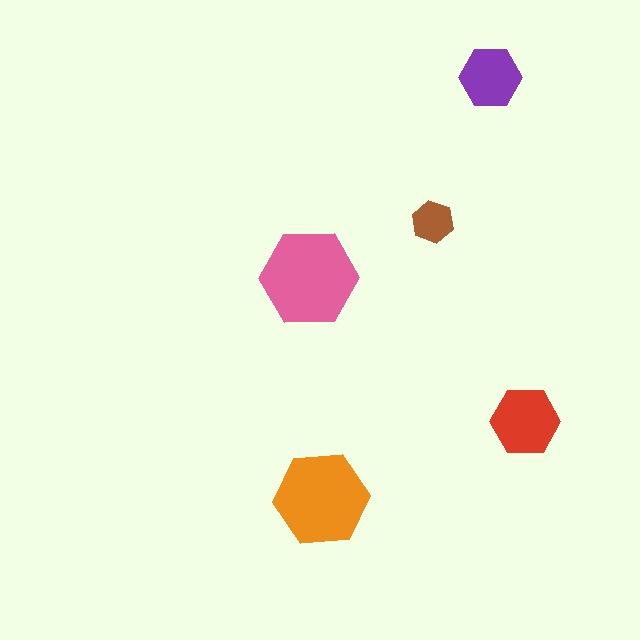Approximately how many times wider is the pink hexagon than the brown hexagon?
About 2.5 times wider.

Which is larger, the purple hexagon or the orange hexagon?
The orange one.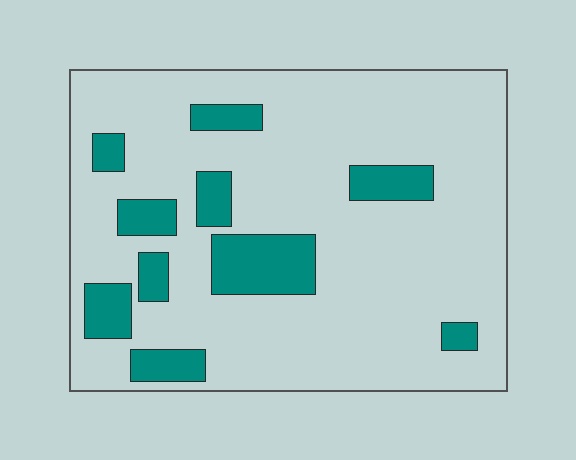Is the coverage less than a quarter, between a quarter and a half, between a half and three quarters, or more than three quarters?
Less than a quarter.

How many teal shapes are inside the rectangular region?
10.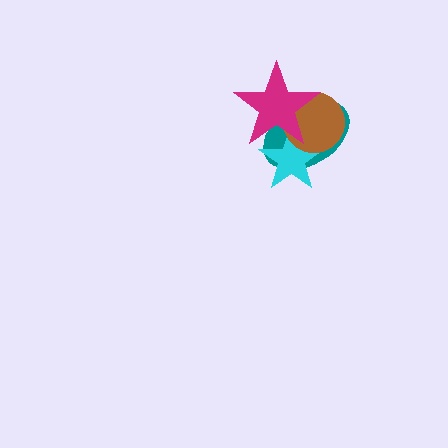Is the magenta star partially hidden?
No, no other shape covers it.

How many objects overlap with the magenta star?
3 objects overlap with the magenta star.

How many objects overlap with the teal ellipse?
3 objects overlap with the teal ellipse.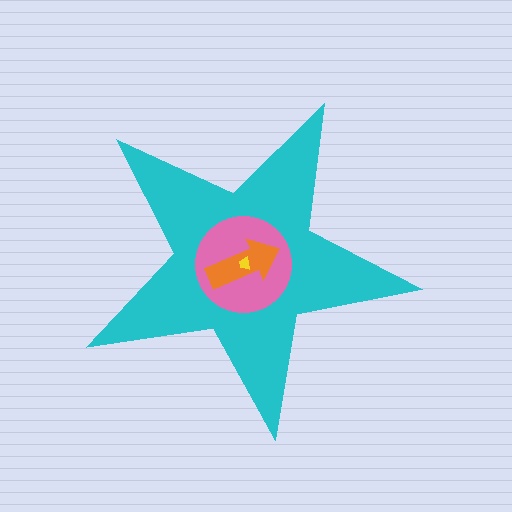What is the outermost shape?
The cyan star.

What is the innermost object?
The yellow trapezoid.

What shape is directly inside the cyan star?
The pink circle.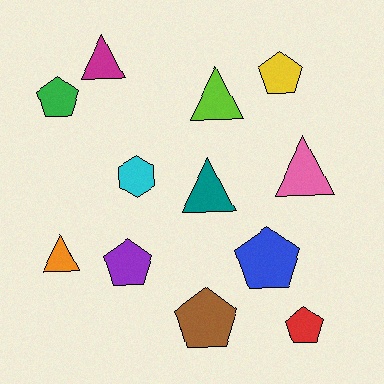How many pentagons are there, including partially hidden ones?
There are 6 pentagons.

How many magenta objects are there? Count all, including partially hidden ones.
There is 1 magenta object.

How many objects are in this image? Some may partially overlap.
There are 12 objects.